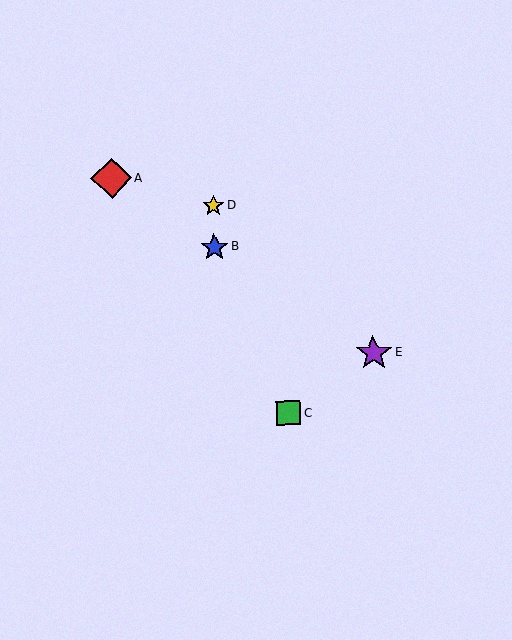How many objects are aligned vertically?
2 objects (B, D) are aligned vertically.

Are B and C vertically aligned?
No, B is at x≈214 and C is at x≈288.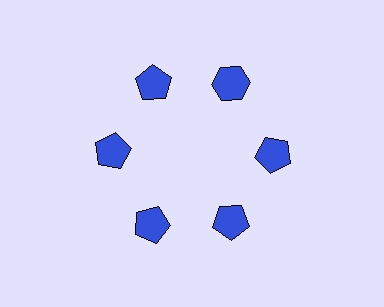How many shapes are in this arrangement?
There are 6 shapes arranged in a ring pattern.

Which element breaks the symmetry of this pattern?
The blue hexagon at roughly the 1 o'clock position breaks the symmetry. All other shapes are blue pentagons.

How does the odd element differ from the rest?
It has a different shape: hexagon instead of pentagon.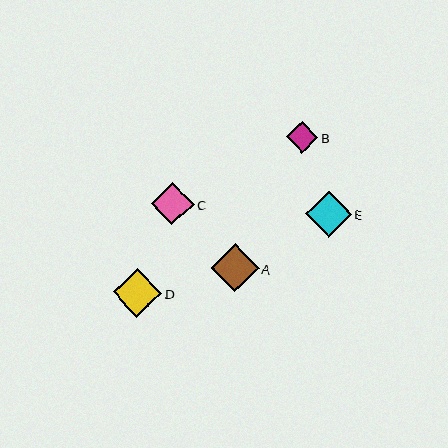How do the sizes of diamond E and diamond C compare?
Diamond E and diamond C are approximately the same size.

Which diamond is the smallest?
Diamond B is the smallest with a size of approximately 31 pixels.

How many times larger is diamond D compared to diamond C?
Diamond D is approximately 1.1 times the size of diamond C.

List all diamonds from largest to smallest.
From largest to smallest: D, A, E, C, B.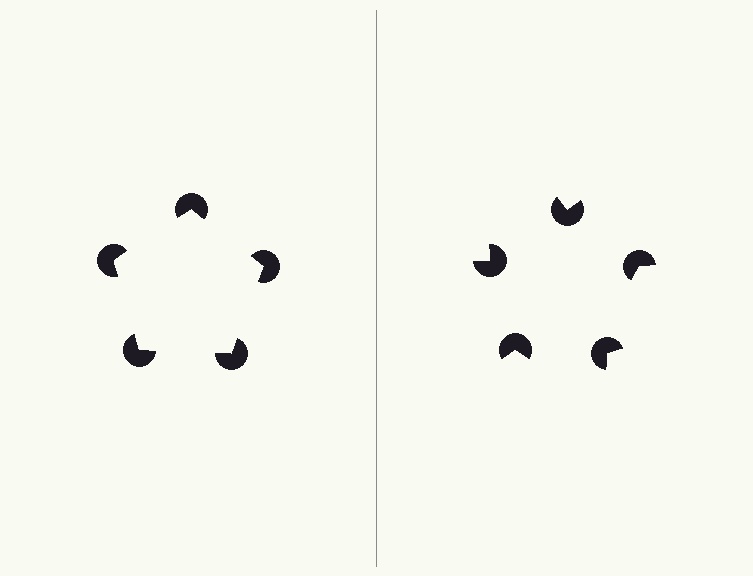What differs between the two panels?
The pac-man discs are positioned identically on both sides; only the wedge orientations differ. On the left they align to a pentagon; on the right they are misaligned.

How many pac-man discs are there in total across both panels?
10 — 5 on each side.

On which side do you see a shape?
An illusory pentagon appears on the left side. On the right side the wedge cuts are rotated, so no coherent shape forms.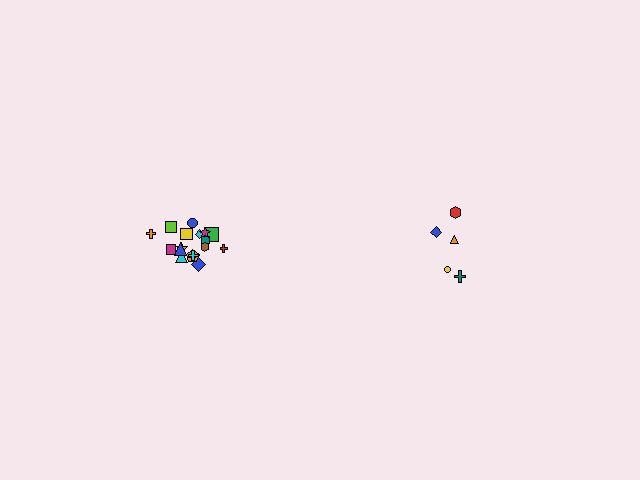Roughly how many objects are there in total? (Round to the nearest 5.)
Roughly 25 objects in total.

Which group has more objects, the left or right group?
The left group.